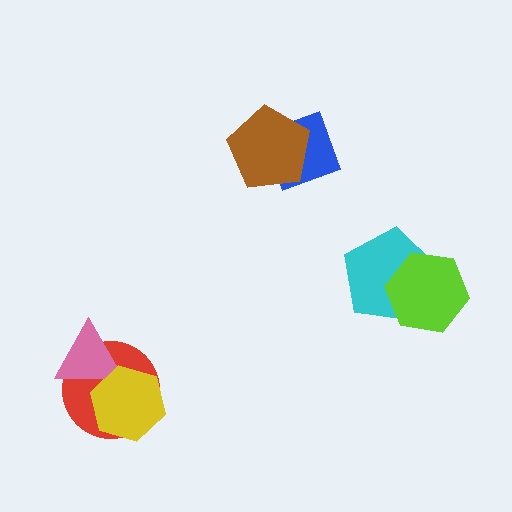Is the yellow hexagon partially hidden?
No, no other shape covers it.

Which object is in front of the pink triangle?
The yellow hexagon is in front of the pink triangle.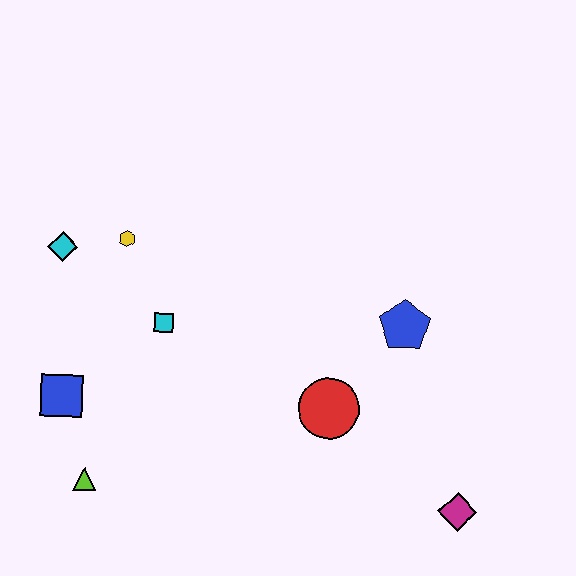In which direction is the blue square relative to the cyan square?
The blue square is to the left of the cyan square.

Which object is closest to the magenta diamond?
The red circle is closest to the magenta diamond.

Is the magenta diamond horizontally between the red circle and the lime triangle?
No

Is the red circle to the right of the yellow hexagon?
Yes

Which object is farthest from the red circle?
The cyan diamond is farthest from the red circle.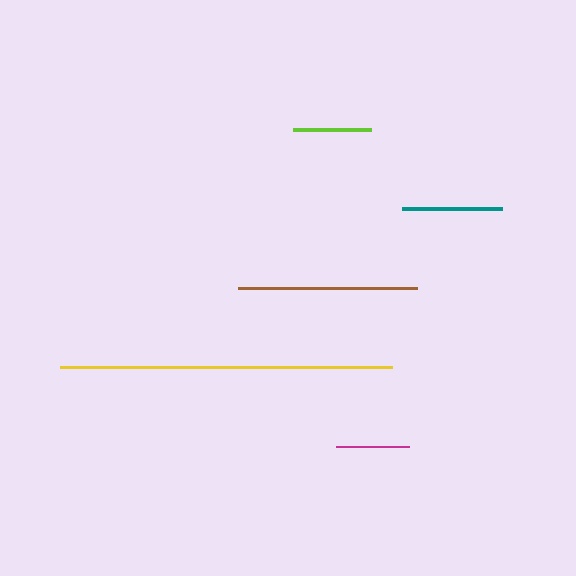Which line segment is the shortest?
The magenta line is the shortest at approximately 74 pixels.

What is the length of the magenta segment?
The magenta segment is approximately 74 pixels long.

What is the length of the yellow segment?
The yellow segment is approximately 333 pixels long.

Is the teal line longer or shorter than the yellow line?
The yellow line is longer than the teal line.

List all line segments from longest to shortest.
From longest to shortest: yellow, brown, teal, lime, magenta.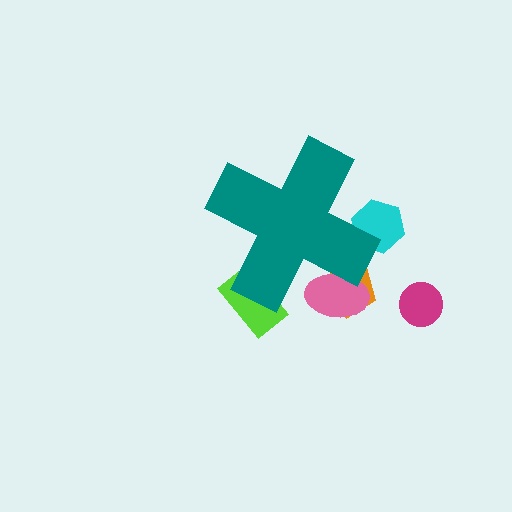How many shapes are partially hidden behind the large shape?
4 shapes are partially hidden.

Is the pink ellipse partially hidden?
Yes, the pink ellipse is partially hidden behind the teal cross.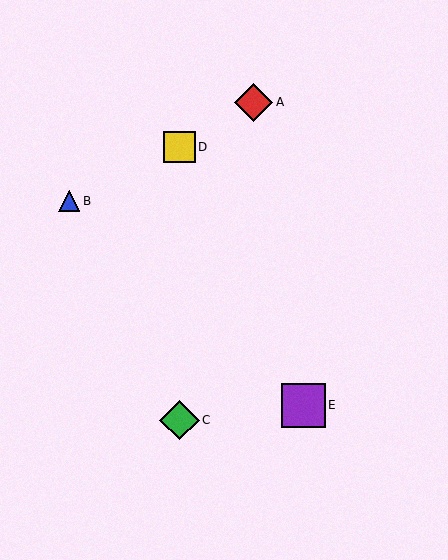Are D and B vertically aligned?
No, D is at x≈180 and B is at x≈69.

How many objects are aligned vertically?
2 objects (C, D) are aligned vertically.